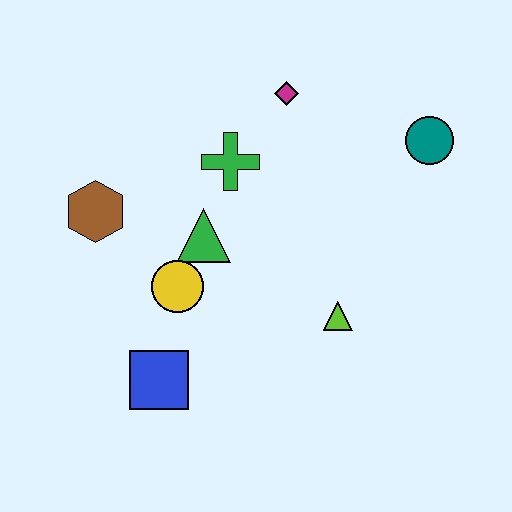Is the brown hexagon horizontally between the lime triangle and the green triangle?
No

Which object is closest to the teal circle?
The magenta diamond is closest to the teal circle.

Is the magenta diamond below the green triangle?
No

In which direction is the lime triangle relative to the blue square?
The lime triangle is to the right of the blue square.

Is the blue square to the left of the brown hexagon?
No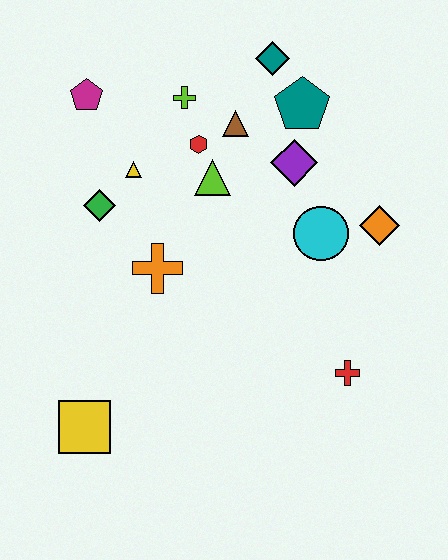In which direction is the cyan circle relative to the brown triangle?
The cyan circle is below the brown triangle.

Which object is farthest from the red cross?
The magenta pentagon is farthest from the red cross.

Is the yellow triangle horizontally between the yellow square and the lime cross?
Yes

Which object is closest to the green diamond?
The yellow triangle is closest to the green diamond.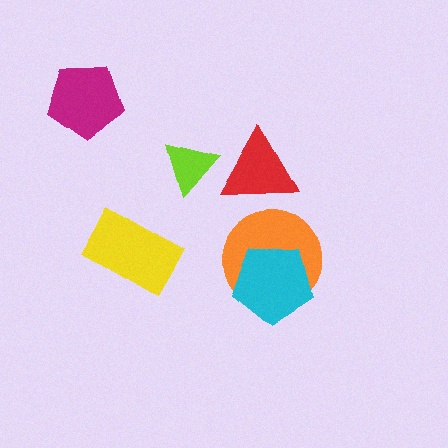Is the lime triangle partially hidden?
Yes, it is partially covered by another shape.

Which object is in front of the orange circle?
The cyan pentagon is in front of the orange circle.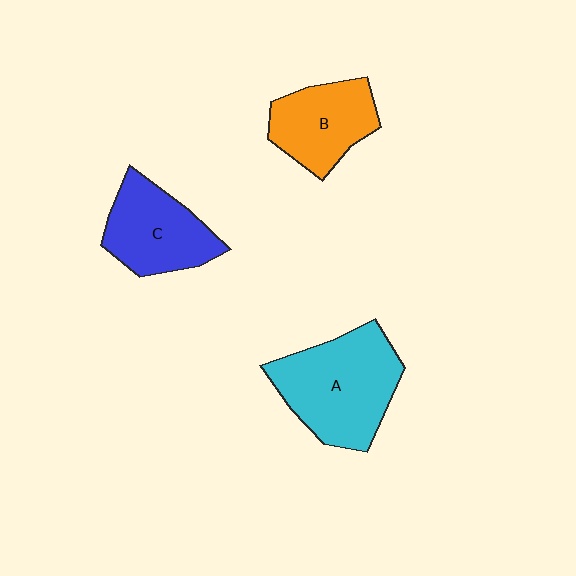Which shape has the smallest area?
Shape B (orange).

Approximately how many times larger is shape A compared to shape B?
Approximately 1.5 times.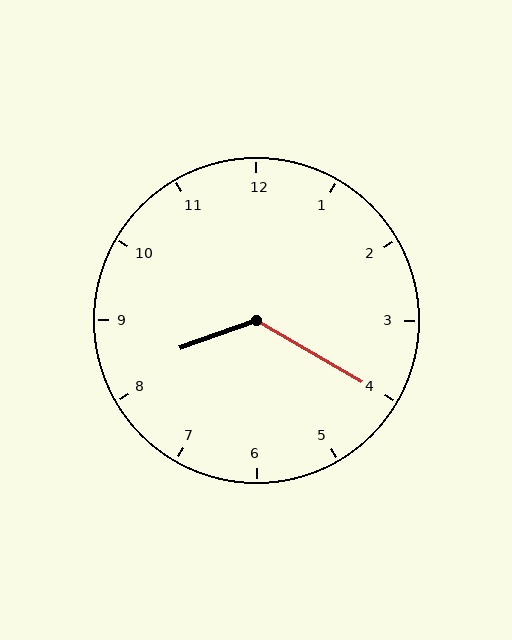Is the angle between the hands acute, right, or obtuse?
It is obtuse.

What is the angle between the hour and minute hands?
Approximately 130 degrees.